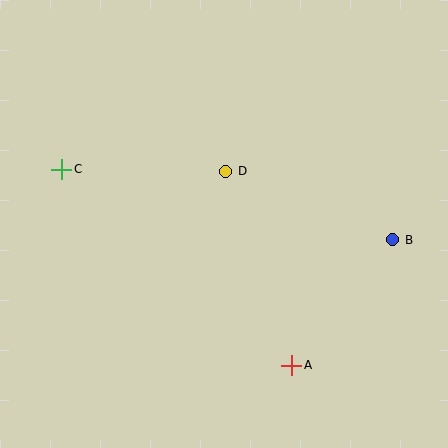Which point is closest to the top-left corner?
Point C is closest to the top-left corner.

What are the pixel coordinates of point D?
Point D is at (226, 171).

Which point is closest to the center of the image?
Point D at (226, 171) is closest to the center.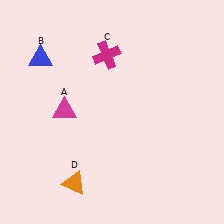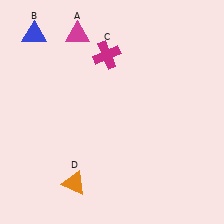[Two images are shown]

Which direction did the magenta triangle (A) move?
The magenta triangle (A) moved up.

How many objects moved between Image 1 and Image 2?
2 objects moved between the two images.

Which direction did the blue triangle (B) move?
The blue triangle (B) moved up.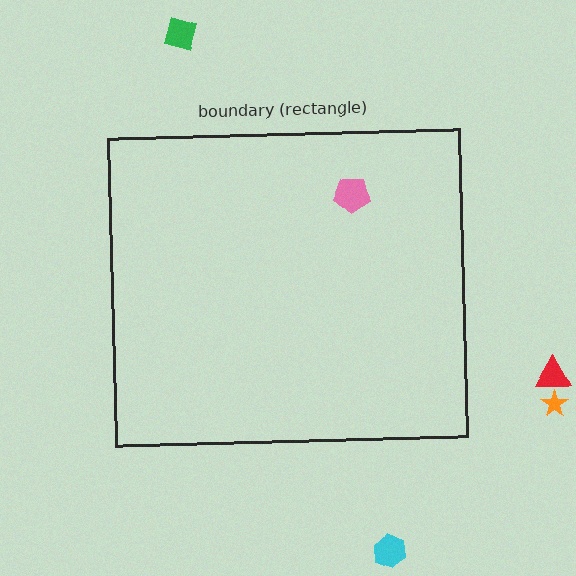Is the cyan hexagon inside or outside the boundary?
Outside.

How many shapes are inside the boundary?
1 inside, 4 outside.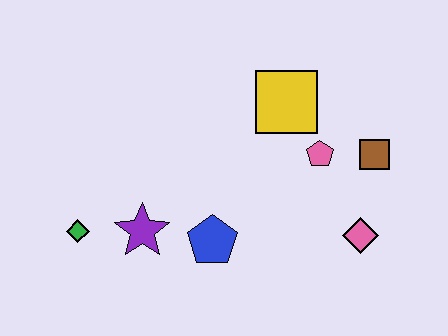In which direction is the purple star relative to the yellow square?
The purple star is to the left of the yellow square.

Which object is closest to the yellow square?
The pink pentagon is closest to the yellow square.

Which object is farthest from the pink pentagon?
The green diamond is farthest from the pink pentagon.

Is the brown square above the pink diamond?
Yes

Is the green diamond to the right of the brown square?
No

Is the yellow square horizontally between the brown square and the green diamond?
Yes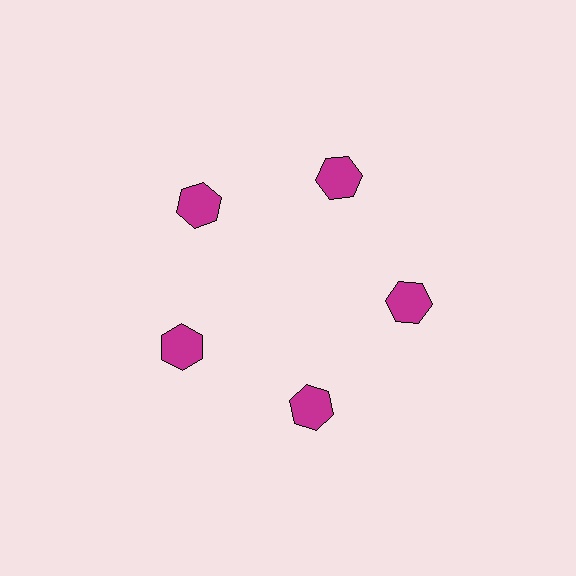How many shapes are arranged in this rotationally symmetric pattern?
There are 5 shapes, arranged in 5 groups of 1.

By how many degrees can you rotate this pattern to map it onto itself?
The pattern maps onto itself every 72 degrees of rotation.